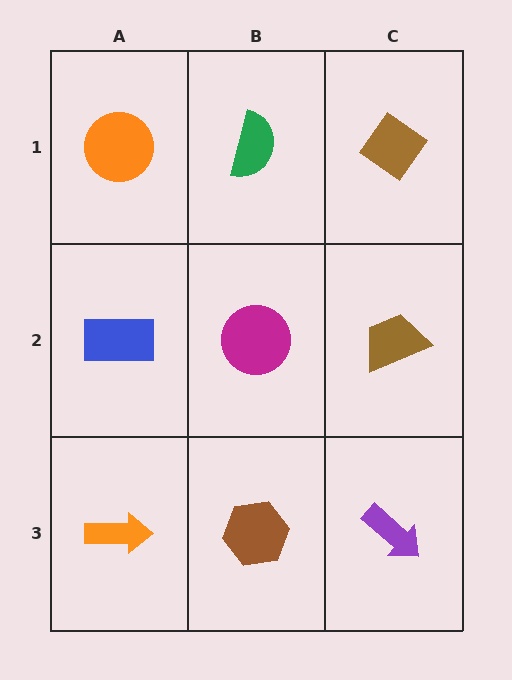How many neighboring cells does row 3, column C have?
2.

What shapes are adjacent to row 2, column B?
A green semicircle (row 1, column B), a brown hexagon (row 3, column B), a blue rectangle (row 2, column A), a brown trapezoid (row 2, column C).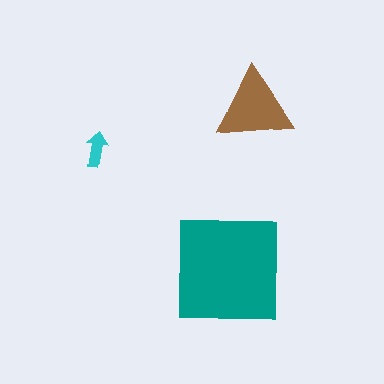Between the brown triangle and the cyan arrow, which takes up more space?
The brown triangle.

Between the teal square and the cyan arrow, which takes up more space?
The teal square.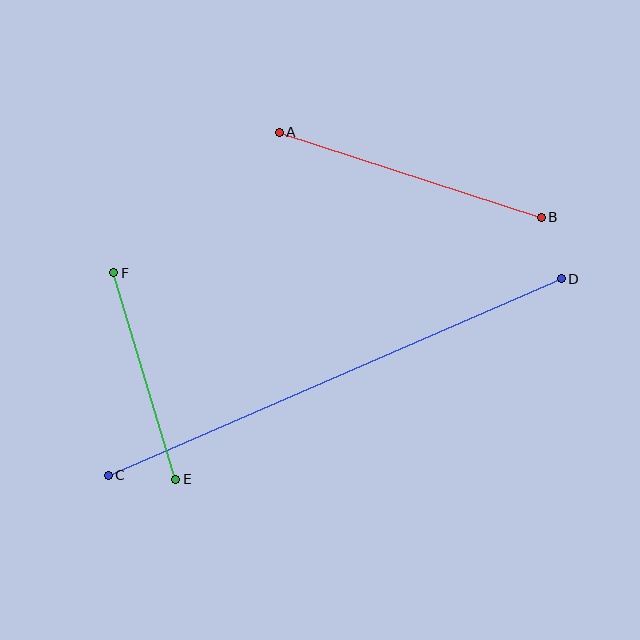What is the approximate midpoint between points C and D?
The midpoint is at approximately (335, 377) pixels.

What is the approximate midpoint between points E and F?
The midpoint is at approximately (145, 376) pixels.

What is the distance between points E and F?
The distance is approximately 215 pixels.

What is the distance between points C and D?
The distance is approximately 493 pixels.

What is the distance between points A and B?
The distance is approximately 275 pixels.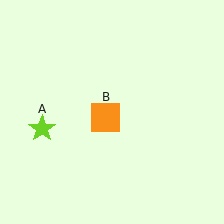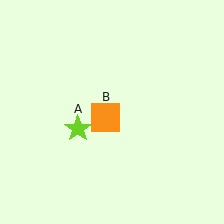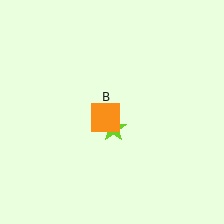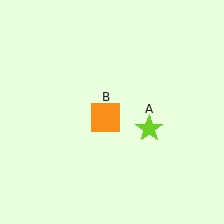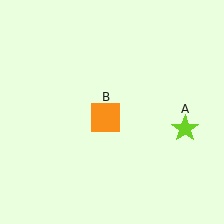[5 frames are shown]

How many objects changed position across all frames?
1 object changed position: lime star (object A).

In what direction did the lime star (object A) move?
The lime star (object A) moved right.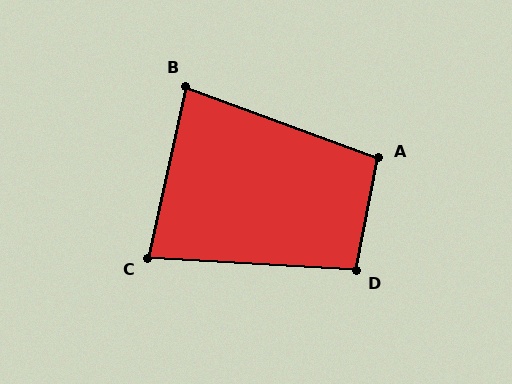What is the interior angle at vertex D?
Approximately 98 degrees (obtuse).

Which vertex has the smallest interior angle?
C, at approximately 81 degrees.